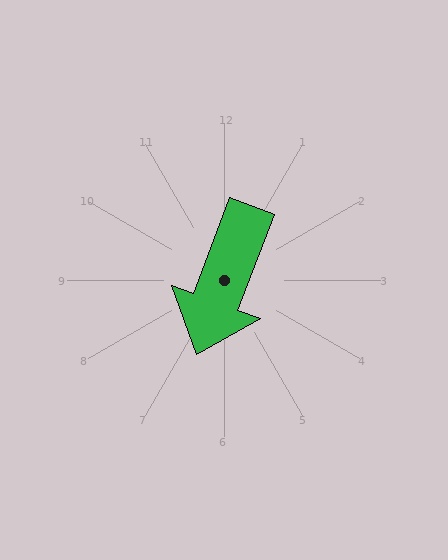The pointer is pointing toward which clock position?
Roughly 7 o'clock.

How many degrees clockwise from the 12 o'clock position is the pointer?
Approximately 201 degrees.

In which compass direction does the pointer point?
South.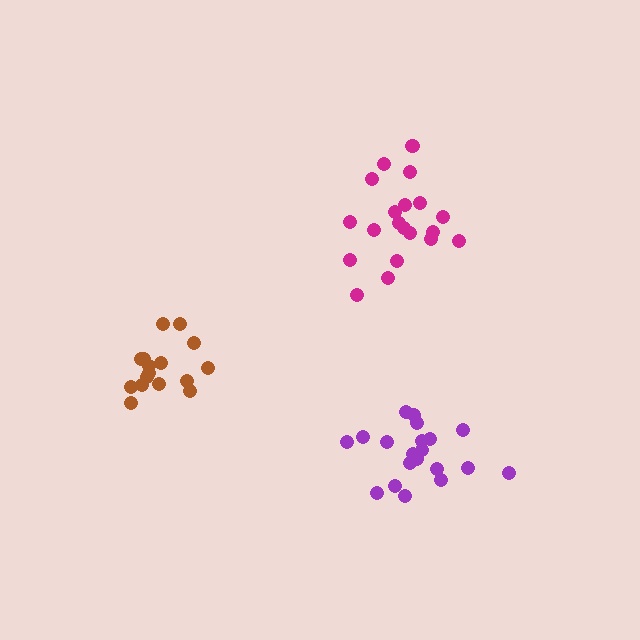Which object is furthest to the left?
The brown cluster is leftmost.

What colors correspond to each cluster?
The clusters are colored: brown, magenta, purple.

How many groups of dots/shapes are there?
There are 3 groups.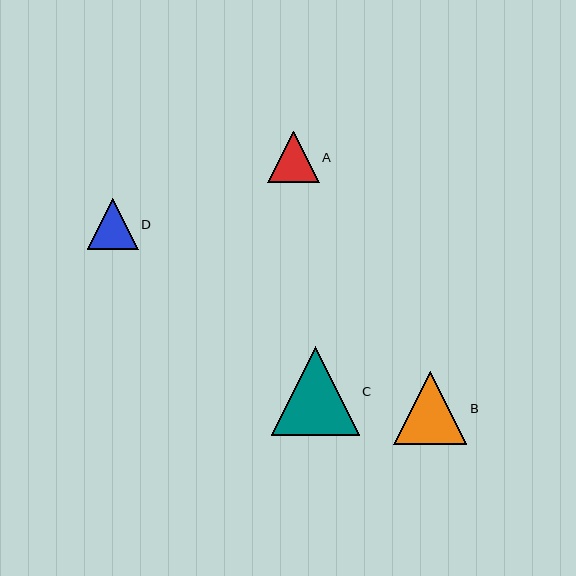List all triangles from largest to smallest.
From largest to smallest: C, B, A, D.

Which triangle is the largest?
Triangle C is the largest with a size of approximately 88 pixels.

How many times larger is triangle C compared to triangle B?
Triangle C is approximately 1.2 times the size of triangle B.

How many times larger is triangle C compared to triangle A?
Triangle C is approximately 1.7 times the size of triangle A.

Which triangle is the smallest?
Triangle D is the smallest with a size of approximately 51 pixels.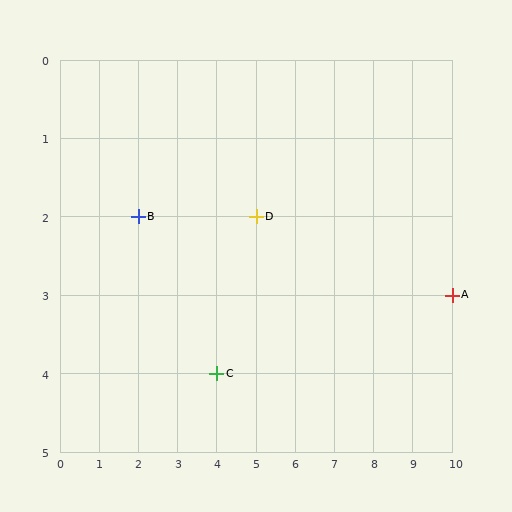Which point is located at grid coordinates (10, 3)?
Point A is at (10, 3).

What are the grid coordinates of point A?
Point A is at grid coordinates (10, 3).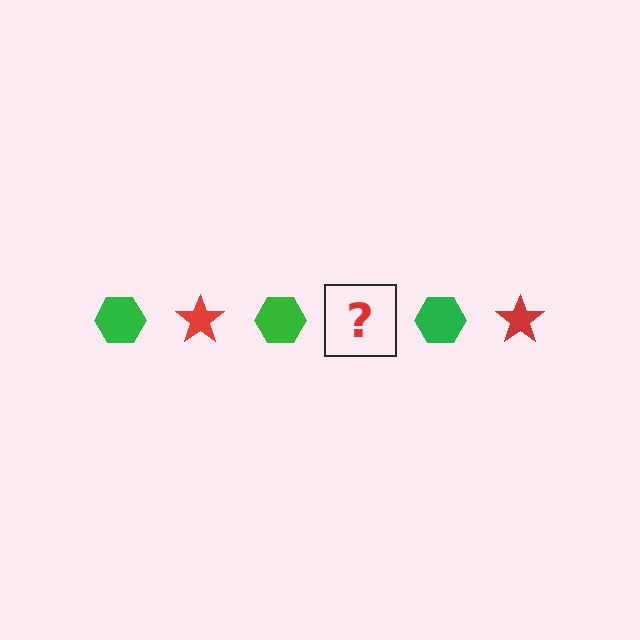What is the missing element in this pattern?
The missing element is a red star.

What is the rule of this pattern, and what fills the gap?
The rule is that the pattern alternates between green hexagon and red star. The gap should be filled with a red star.